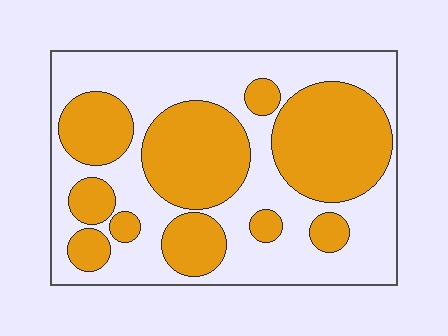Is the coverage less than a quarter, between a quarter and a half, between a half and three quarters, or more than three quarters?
Between a quarter and a half.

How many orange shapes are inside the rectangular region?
10.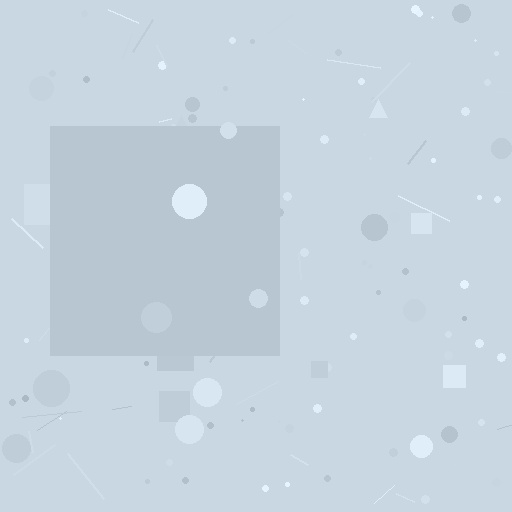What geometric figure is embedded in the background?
A square is embedded in the background.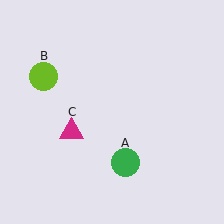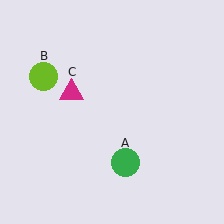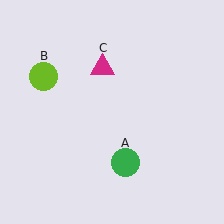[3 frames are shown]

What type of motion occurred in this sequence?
The magenta triangle (object C) rotated clockwise around the center of the scene.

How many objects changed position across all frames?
1 object changed position: magenta triangle (object C).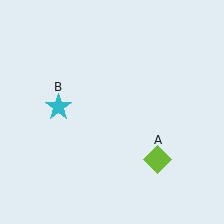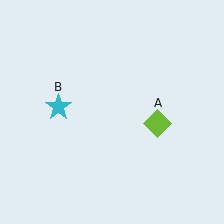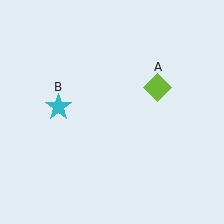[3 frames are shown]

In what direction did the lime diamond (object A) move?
The lime diamond (object A) moved up.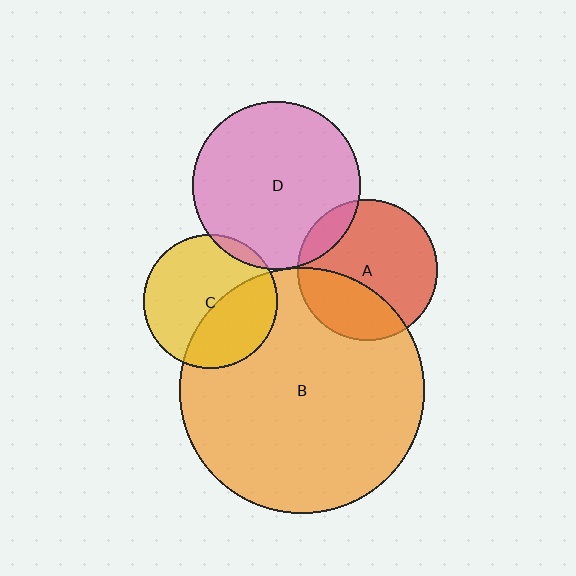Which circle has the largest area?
Circle B (orange).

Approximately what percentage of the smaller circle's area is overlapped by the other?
Approximately 5%.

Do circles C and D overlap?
Yes.